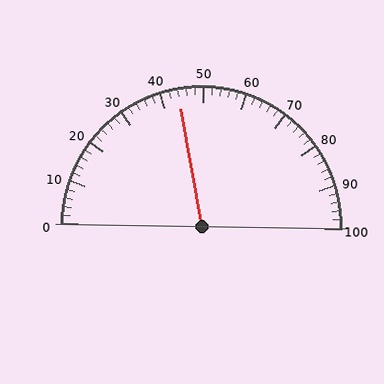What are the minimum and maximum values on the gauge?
The gauge ranges from 0 to 100.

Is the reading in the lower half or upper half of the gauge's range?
The reading is in the lower half of the range (0 to 100).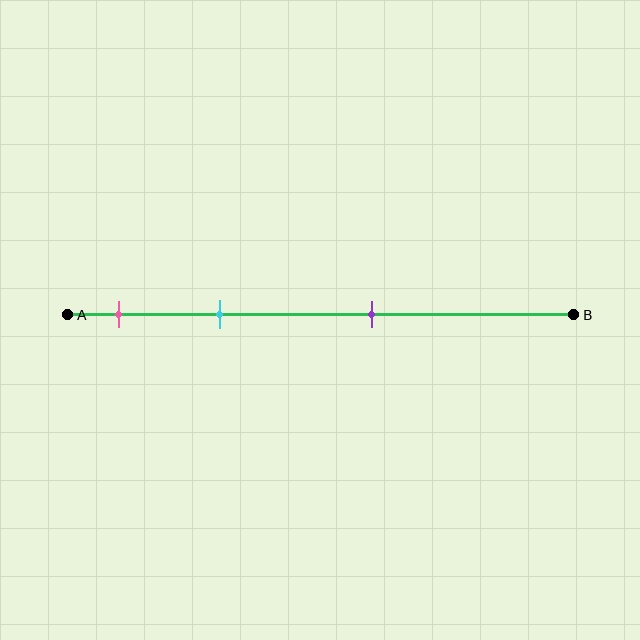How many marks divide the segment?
There are 3 marks dividing the segment.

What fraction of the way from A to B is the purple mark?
The purple mark is approximately 60% (0.6) of the way from A to B.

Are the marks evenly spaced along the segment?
No, the marks are not evenly spaced.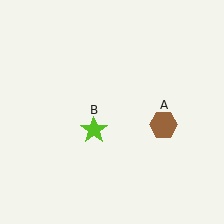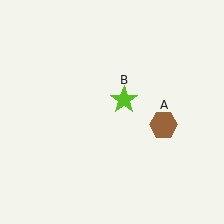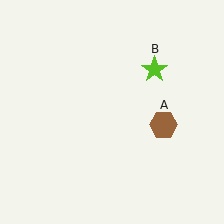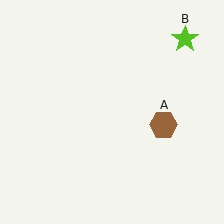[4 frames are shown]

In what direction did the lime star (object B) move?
The lime star (object B) moved up and to the right.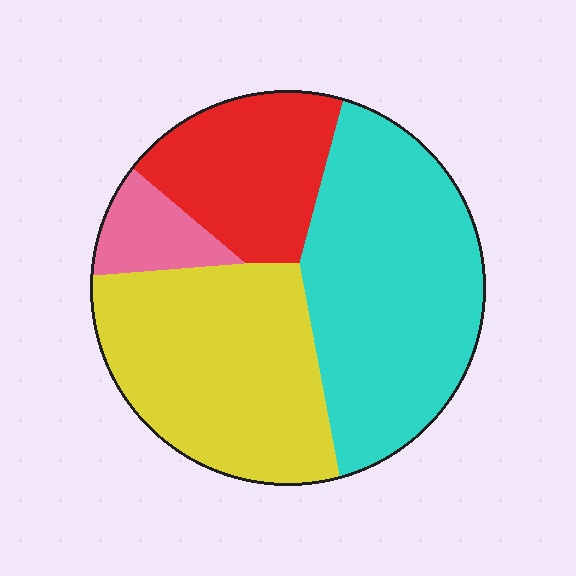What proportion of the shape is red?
Red covers about 20% of the shape.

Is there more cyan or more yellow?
Cyan.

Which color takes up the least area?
Pink, at roughly 5%.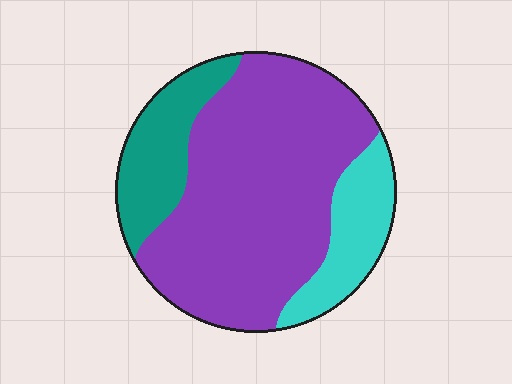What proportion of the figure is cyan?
Cyan covers around 15% of the figure.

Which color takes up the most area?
Purple, at roughly 65%.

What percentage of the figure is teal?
Teal takes up about one sixth (1/6) of the figure.